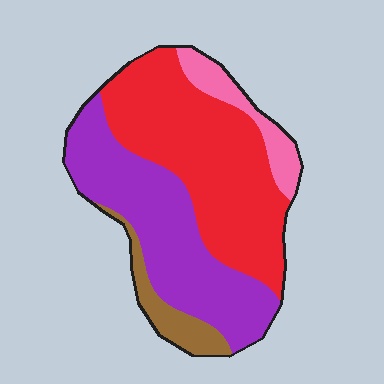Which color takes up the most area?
Red, at roughly 45%.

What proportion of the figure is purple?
Purple covers around 35% of the figure.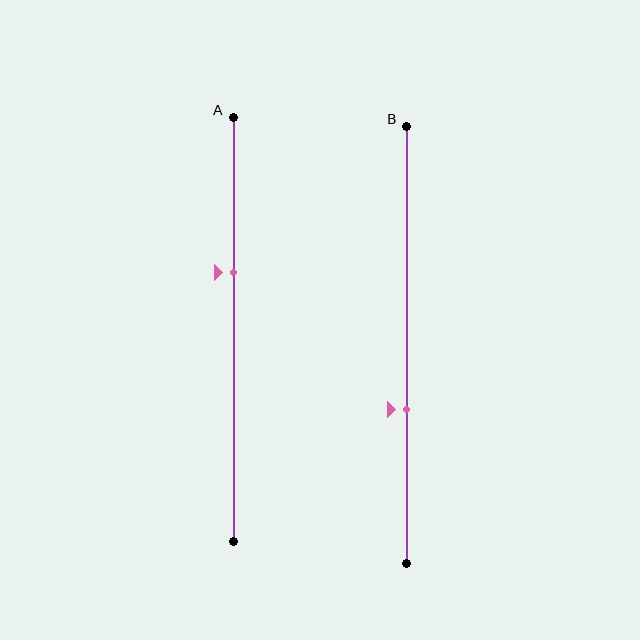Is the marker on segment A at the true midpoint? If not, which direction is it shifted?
No, the marker on segment A is shifted upward by about 13% of the segment length.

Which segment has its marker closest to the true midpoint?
Segment A has its marker closest to the true midpoint.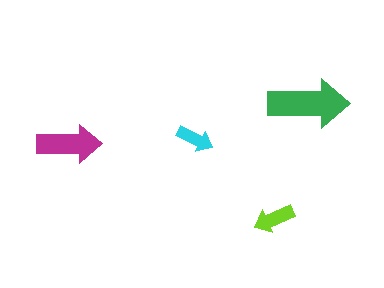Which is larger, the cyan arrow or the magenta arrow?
The magenta one.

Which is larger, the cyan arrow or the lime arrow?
The lime one.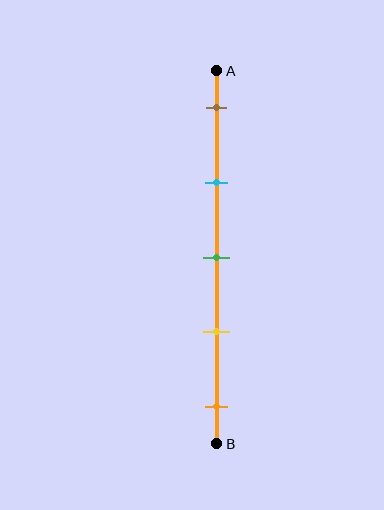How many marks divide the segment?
There are 5 marks dividing the segment.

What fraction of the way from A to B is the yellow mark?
The yellow mark is approximately 70% (0.7) of the way from A to B.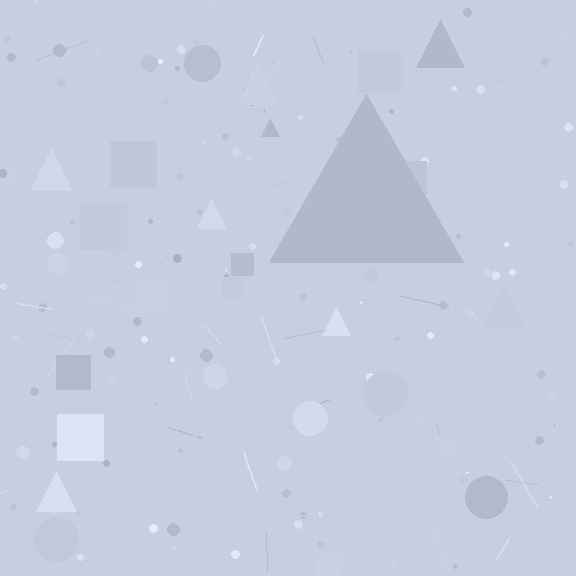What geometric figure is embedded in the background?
A triangle is embedded in the background.